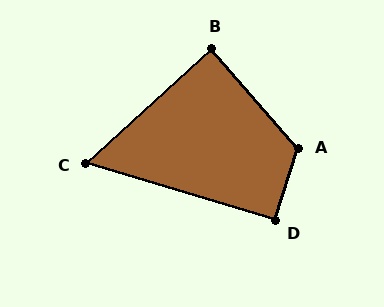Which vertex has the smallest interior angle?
C, at approximately 59 degrees.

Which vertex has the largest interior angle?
A, at approximately 121 degrees.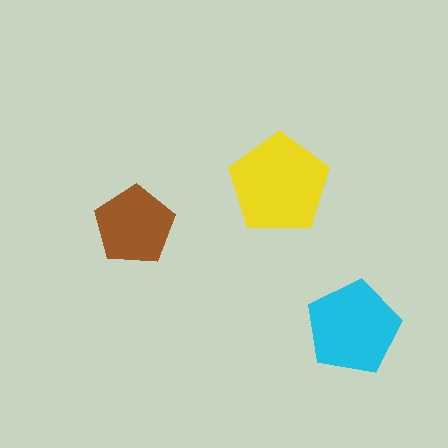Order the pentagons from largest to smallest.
the yellow one, the cyan one, the brown one.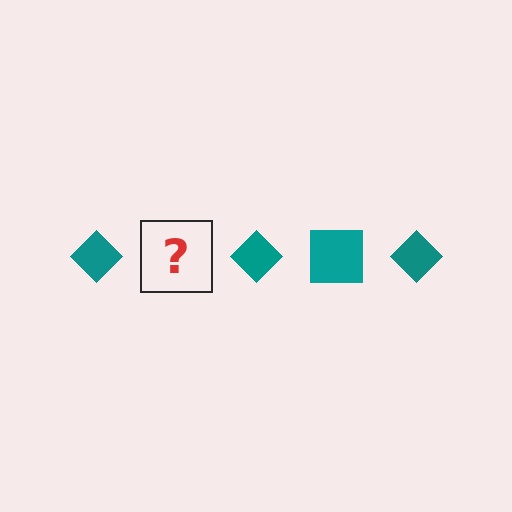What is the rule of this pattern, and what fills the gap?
The rule is that the pattern cycles through diamond, square shapes in teal. The gap should be filled with a teal square.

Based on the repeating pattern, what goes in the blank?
The blank should be a teal square.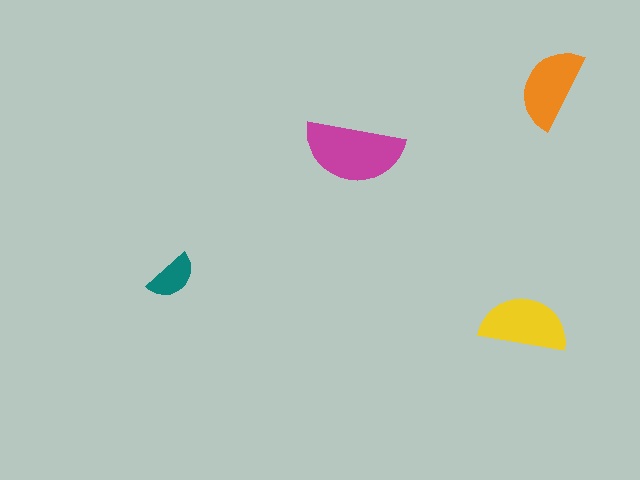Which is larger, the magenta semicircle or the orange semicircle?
The magenta one.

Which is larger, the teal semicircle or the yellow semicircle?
The yellow one.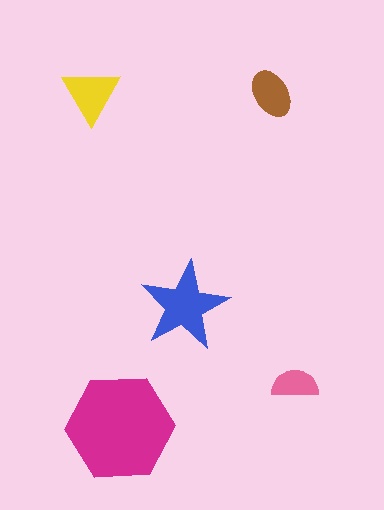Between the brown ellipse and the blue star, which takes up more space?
The blue star.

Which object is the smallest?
The pink semicircle.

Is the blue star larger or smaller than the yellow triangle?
Larger.